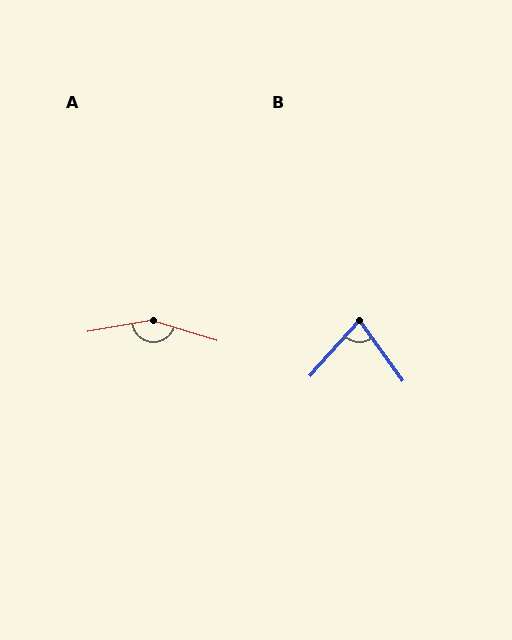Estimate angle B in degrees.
Approximately 77 degrees.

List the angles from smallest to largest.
B (77°), A (153°).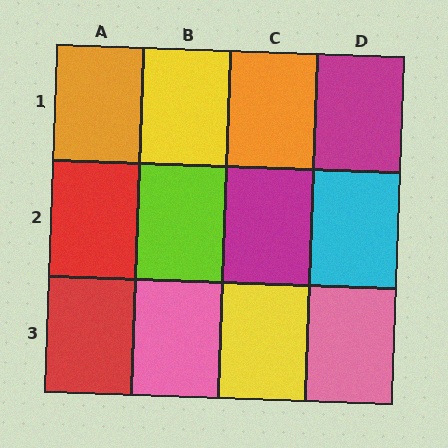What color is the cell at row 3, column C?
Yellow.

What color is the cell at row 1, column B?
Yellow.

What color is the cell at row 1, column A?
Orange.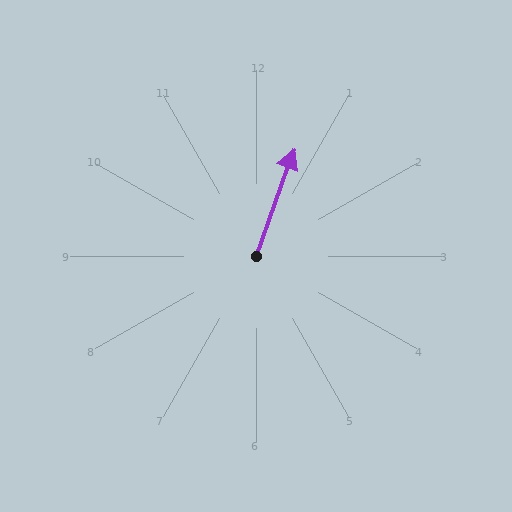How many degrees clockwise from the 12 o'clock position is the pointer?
Approximately 19 degrees.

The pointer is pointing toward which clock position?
Roughly 1 o'clock.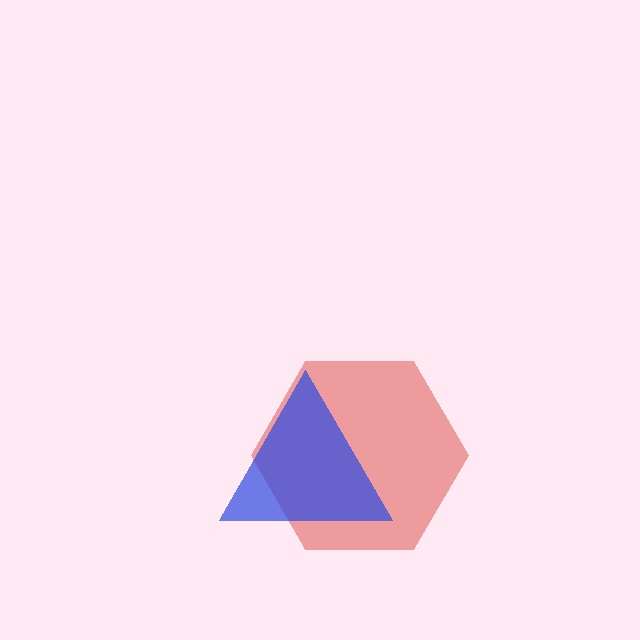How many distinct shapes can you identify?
There are 2 distinct shapes: a red hexagon, a blue triangle.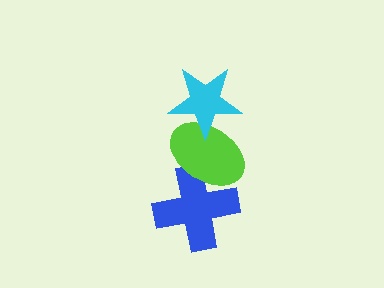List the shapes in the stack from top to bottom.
From top to bottom: the cyan star, the lime ellipse, the blue cross.